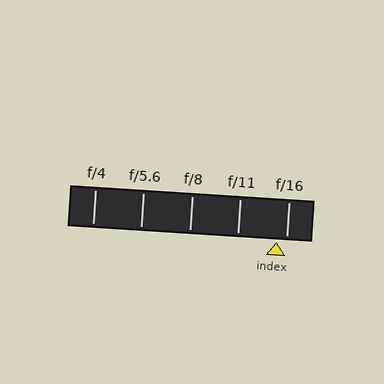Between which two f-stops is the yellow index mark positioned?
The index mark is between f/11 and f/16.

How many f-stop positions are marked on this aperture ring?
There are 5 f-stop positions marked.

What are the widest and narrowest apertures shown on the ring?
The widest aperture shown is f/4 and the narrowest is f/16.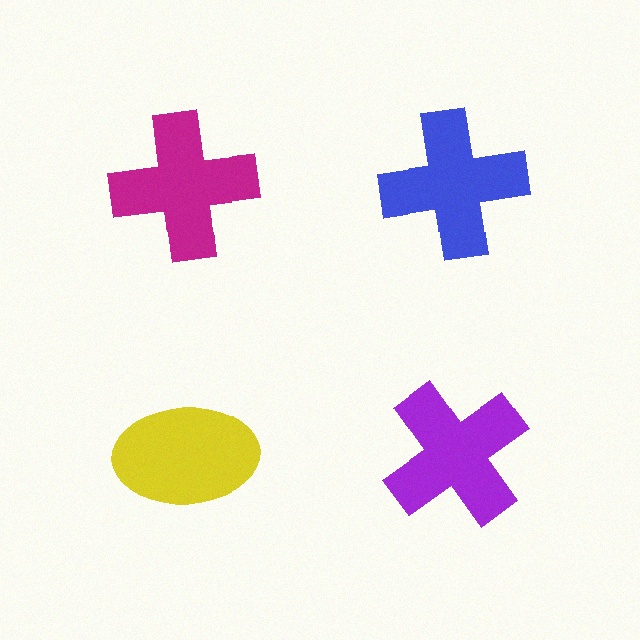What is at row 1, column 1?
A magenta cross.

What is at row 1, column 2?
A blue cross.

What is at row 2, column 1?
A yellow ellipse.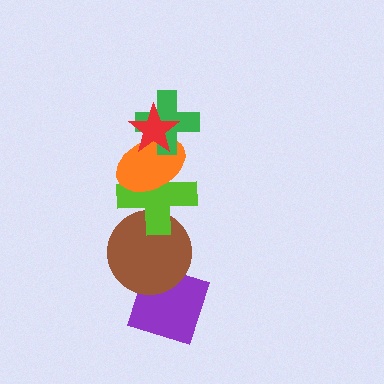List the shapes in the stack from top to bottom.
From top to bottom: the red star, the green cross, the orange ellipse, the lime cross, the brown circle, the purple diamond.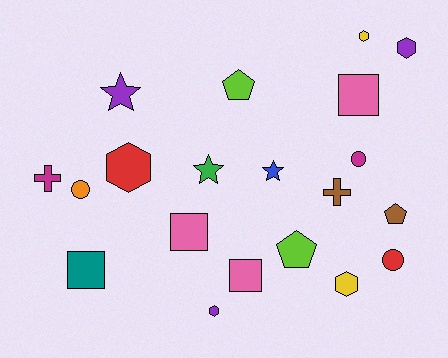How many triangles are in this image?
There are no triangles.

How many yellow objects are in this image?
There are 2 yellow objects.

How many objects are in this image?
There are 20 objects.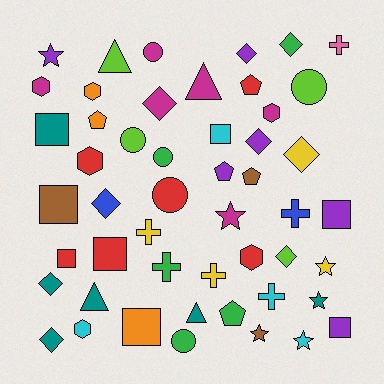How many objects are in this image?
There are 50 objects.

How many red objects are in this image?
There are 6 red objects.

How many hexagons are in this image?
There are 6 hexagons.